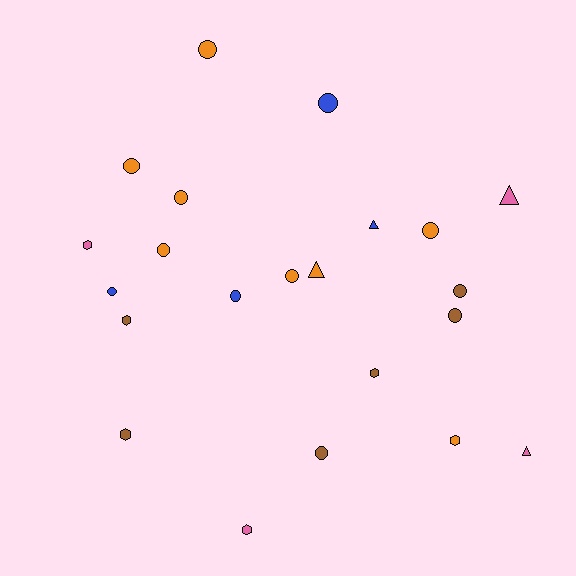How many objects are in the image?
There are 22 objects.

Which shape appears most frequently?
Circle, with 12 objects.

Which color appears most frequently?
Orange, with 8 objects.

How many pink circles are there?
There are no pink circles.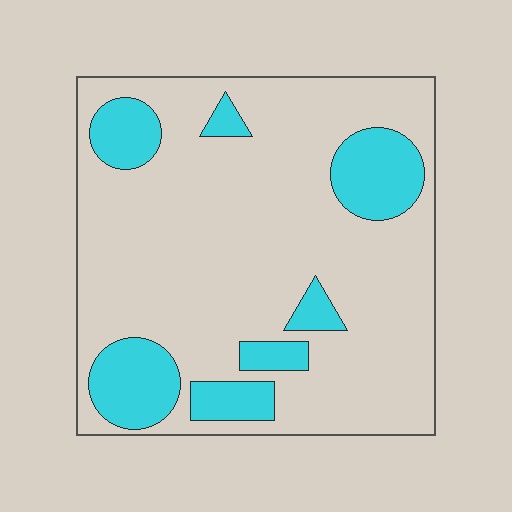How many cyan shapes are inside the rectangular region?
7.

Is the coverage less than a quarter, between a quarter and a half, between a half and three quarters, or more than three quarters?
Less than a quarter.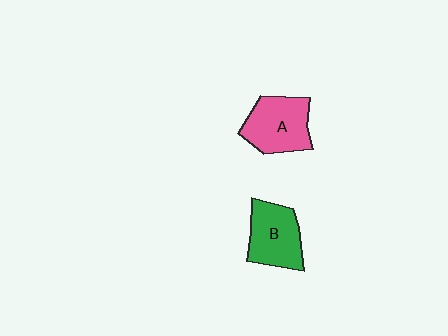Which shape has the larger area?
Shape A (pink).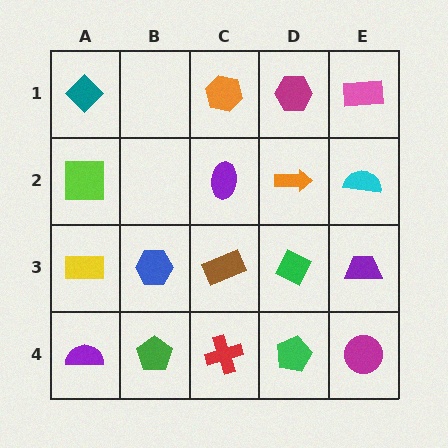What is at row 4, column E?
A magenta circle.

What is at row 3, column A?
A yellow rectangle.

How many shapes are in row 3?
5 shapes.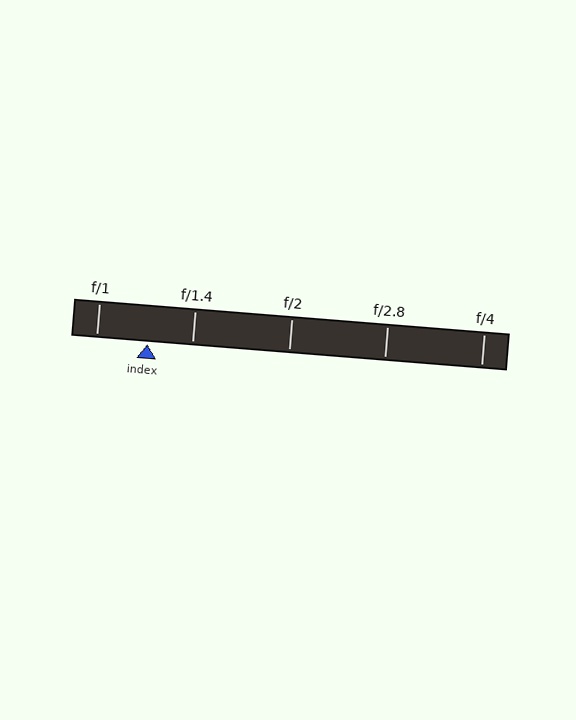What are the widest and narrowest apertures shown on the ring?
The widest aperture shown is f/1 and the narrowest is f/4.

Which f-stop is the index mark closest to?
The index mark is closest to f/1.4.